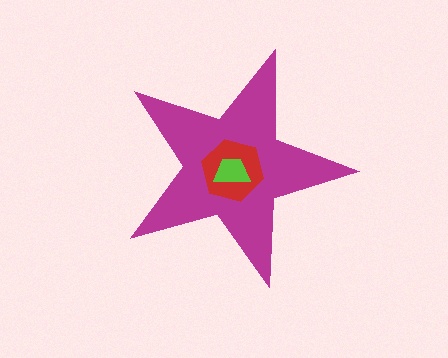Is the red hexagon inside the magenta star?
Yes.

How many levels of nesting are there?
3.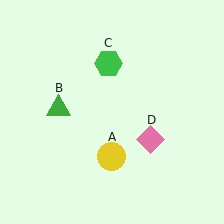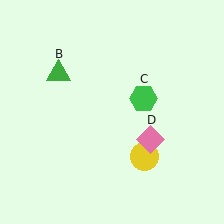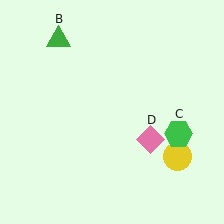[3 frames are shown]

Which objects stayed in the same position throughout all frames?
Pink diamond (object D) remained stationary.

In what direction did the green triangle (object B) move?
The green triangle (object B) moved up.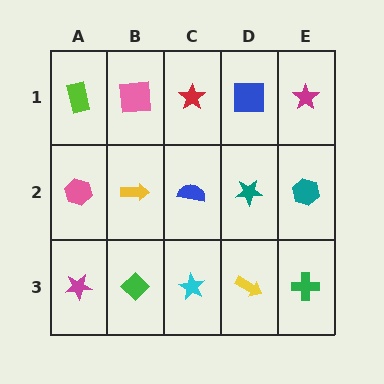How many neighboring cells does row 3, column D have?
3.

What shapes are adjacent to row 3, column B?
A yellow arrow (row 2, column B), a magenta star (row 3, column A), a cyan star (row 3, column C).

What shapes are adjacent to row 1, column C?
A blue semicircle (row 2, column C), a pink square (row 1, column B), a blue square (row 1, column D).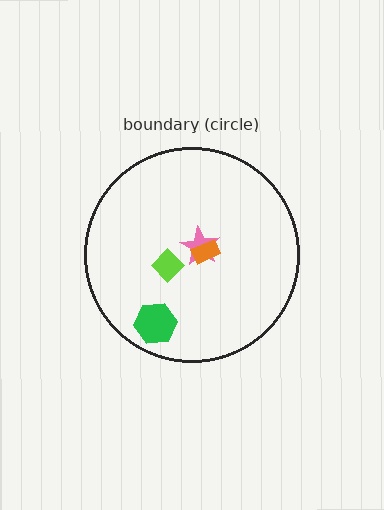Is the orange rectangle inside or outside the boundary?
Inside.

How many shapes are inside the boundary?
4 inside, 0 outside.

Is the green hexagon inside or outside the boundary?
Inside.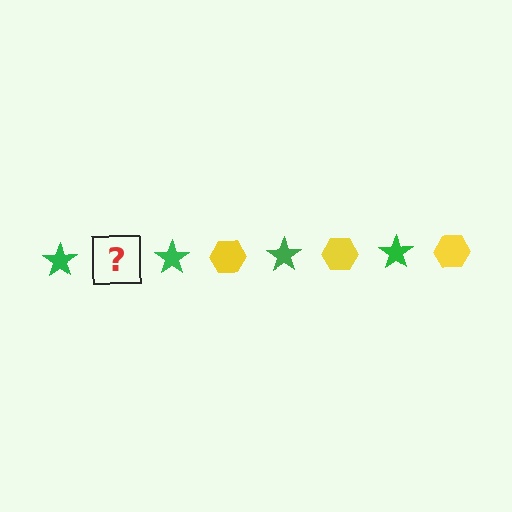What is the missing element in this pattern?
The missing element is a yellow hexagon.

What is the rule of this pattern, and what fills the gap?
The rule is that the pattern alternates between green star and yellow hexagon. The gap should be filled with a yellow hexagon.